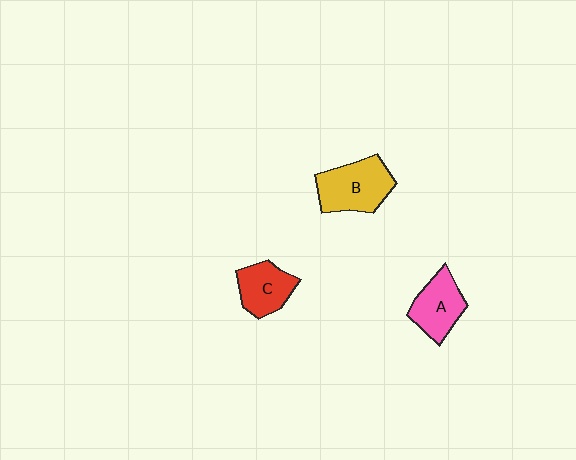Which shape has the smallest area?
Shape C (red).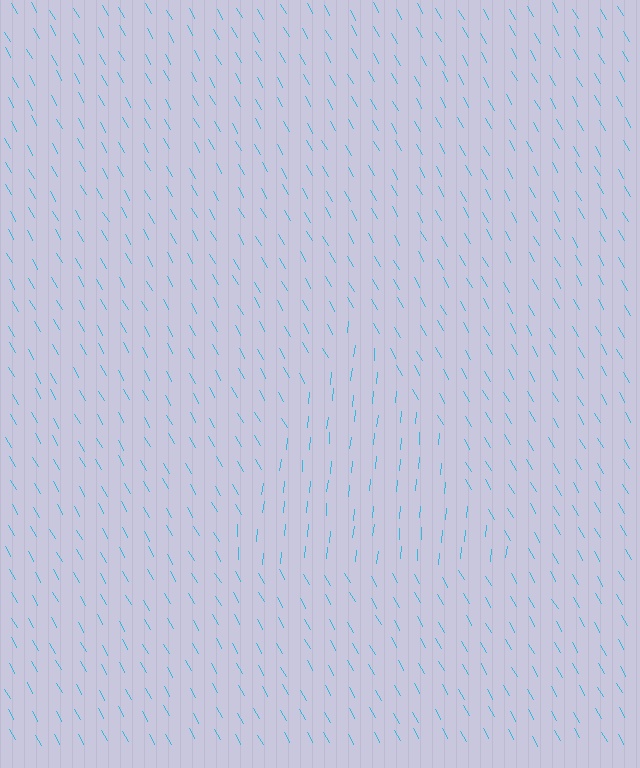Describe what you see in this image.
The image is filled with small cyan line segments. A triangle region in the image has lines oriented differently from the surrounding lines, creating a visible texture boundary.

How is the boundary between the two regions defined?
The boundary is defined purely by a change in line orientation (approximately 35 degrees difference). All lines are the same color and thickness.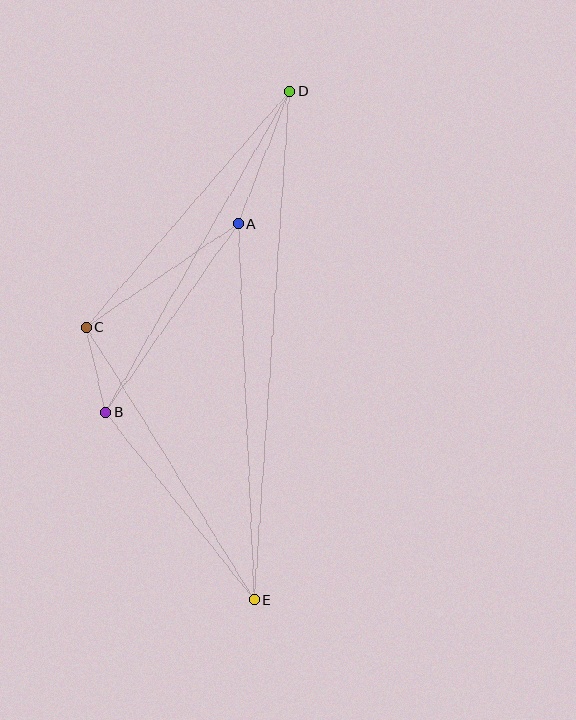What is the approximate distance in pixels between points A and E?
The distance between A and E is approximately 376 pixels.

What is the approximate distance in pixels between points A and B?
The distance between A and B is approximately 230 pixels.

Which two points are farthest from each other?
Points D and E are farthest from each other.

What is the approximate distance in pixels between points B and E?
The distance between B and E is approximately 239 pixels.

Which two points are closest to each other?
Points B and C are closest to each other.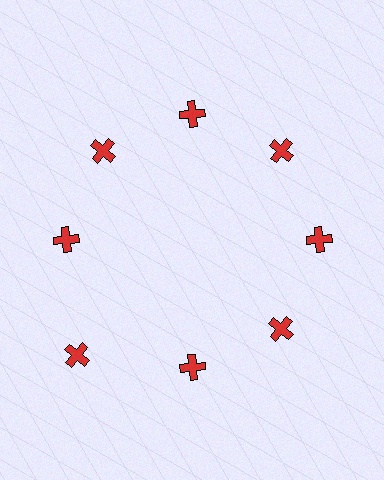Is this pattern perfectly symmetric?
No. The 8 red crosses are arranged in a ring, but one element near the 8 o'clock position is pushed outward from the center, breaking the 8-fold rotational symmetry.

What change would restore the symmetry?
The symmetry would be restored by moving it inward, back onto the ring so that all 8 crosses sit at equal angles and equal distance from the center.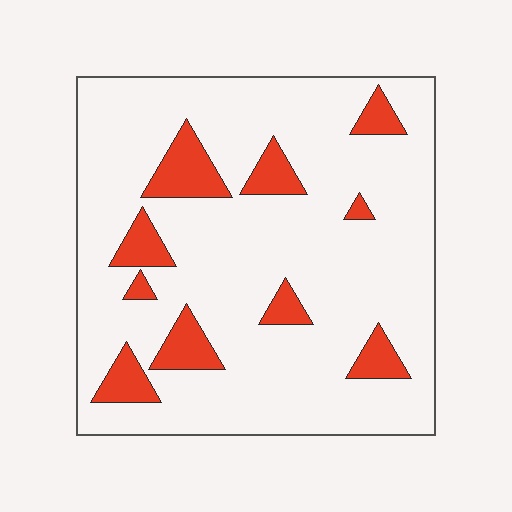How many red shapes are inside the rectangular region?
10.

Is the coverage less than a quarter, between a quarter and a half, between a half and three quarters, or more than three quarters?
Less than a quarter.